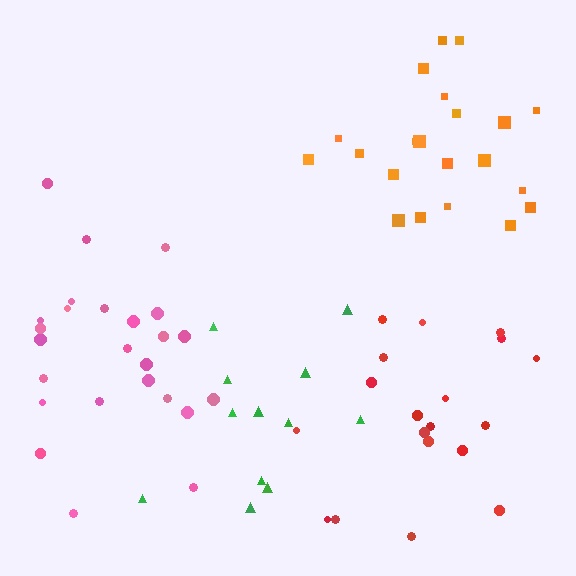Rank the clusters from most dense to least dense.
pink, green, red, orange.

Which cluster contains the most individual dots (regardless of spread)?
Pink (25).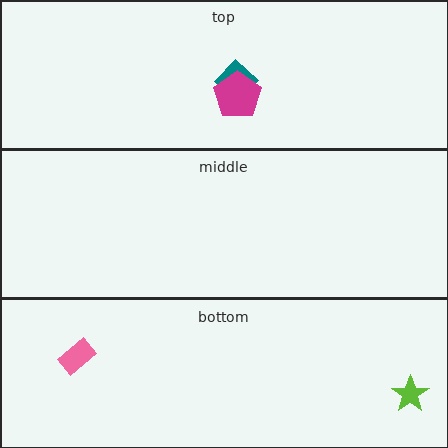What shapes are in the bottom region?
The pink rectangle, the lime star.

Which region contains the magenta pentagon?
The top region.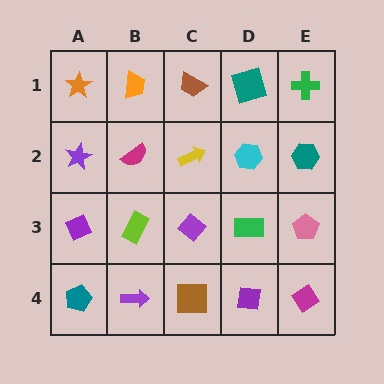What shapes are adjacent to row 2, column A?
An orange star (row 1, column A), a purple diamond (row 3, column A), a magenta semicircle (row 2, column B).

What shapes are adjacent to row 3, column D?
A cyan hexagon (row 2, column D), a purple square (row 4, column D), a purple diamond (row 3, column C), a pink pentagon (row 3, column E).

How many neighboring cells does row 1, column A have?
2.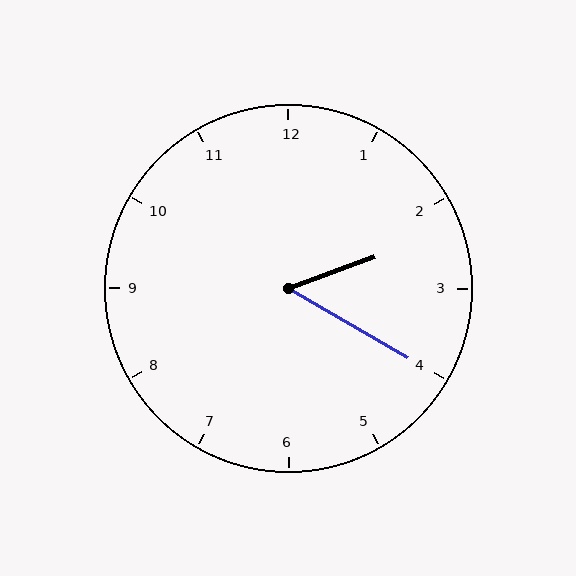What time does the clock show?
2:20.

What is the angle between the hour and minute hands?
Approximately 50 degrees.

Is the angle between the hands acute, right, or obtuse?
It is acute.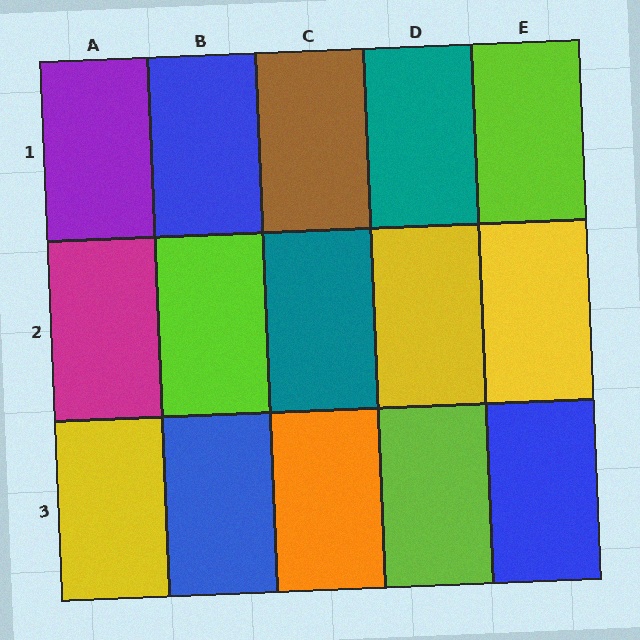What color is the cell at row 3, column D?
Lime.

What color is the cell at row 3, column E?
Blue.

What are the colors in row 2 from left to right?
Magenta, lime, teal, yellow, yellow.